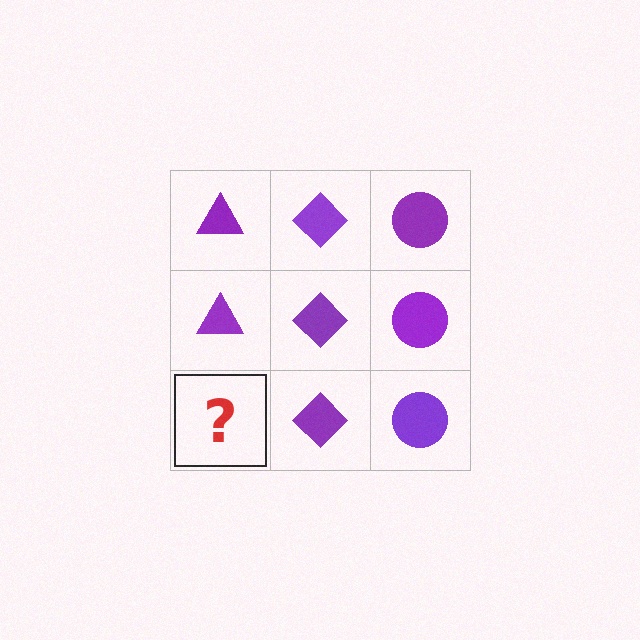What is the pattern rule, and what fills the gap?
The rule is that each column has a consistent shape. The gap should be filled with a purple triangle.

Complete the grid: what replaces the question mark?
The question mark should be replaced with a purple triangle.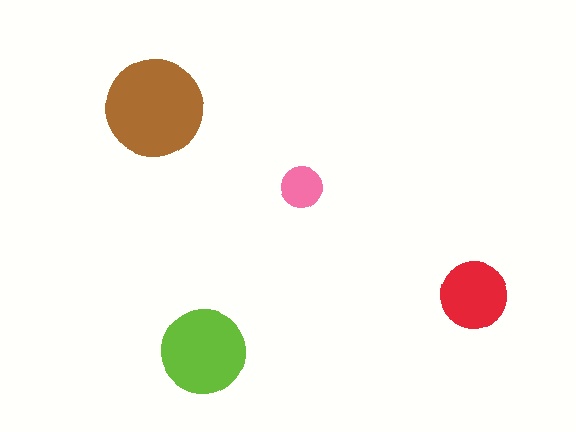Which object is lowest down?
The lime circle is bottommost.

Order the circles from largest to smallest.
the brown one, the lime one, the red one, the pink one.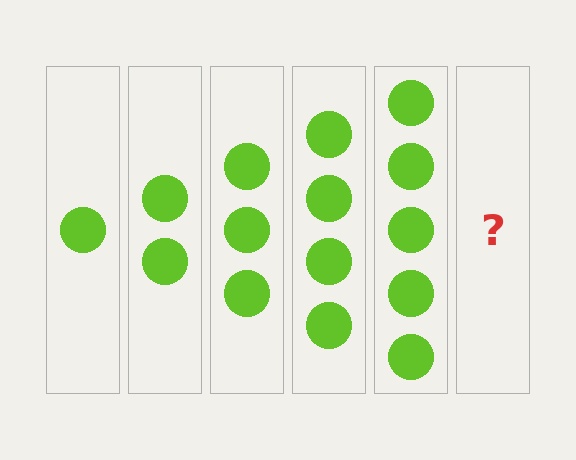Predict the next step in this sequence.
The next step is 6 circles.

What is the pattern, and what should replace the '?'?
The pattern is that each step adds one more circle. The '?' should be 6 circles.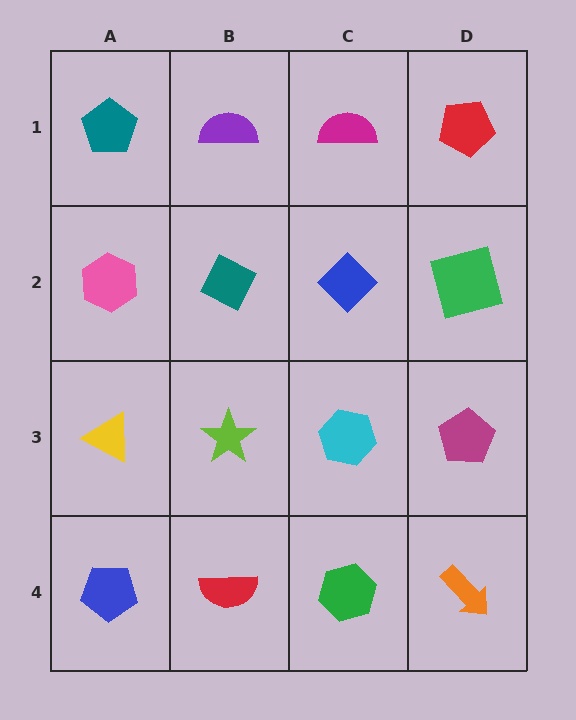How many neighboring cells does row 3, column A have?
3.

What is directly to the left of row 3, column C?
A lime star.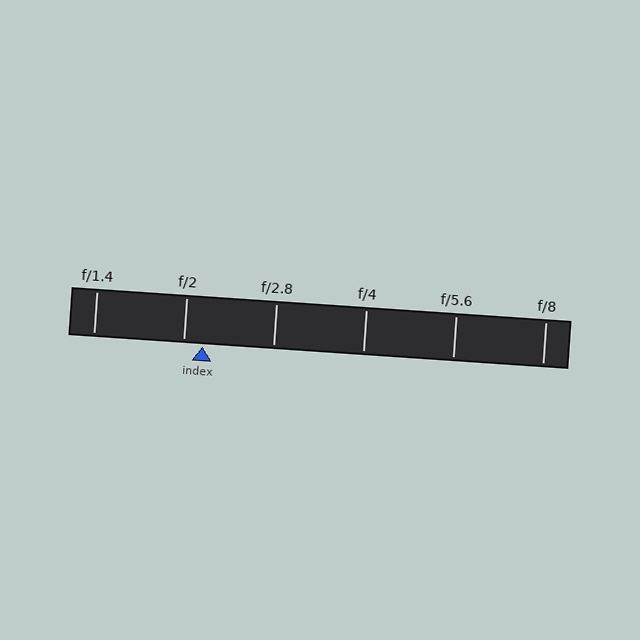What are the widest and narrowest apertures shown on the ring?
The widest aperture shown is f/1.4 and the narrowest is f/8.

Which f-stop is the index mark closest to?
The index mark is closest to f/2.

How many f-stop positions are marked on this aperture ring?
There are 6 f-stop positions marked.